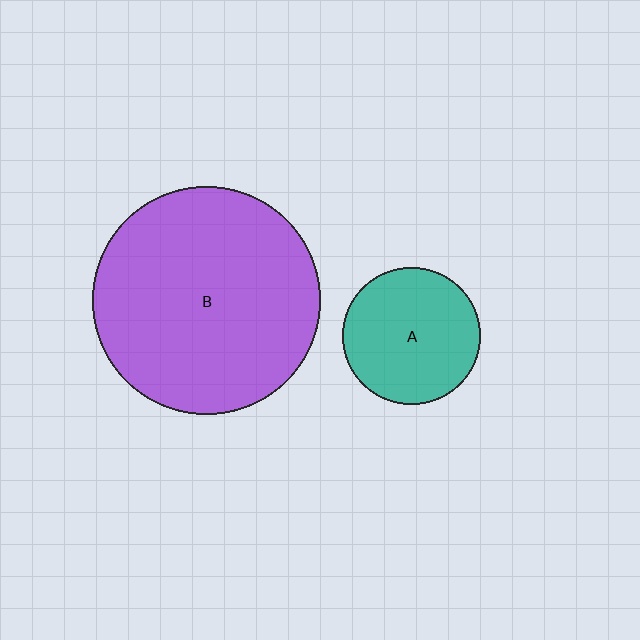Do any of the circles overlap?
No, none of the circles overlap.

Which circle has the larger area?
Circle B (purple).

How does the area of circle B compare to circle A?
Approximately 2.7 times.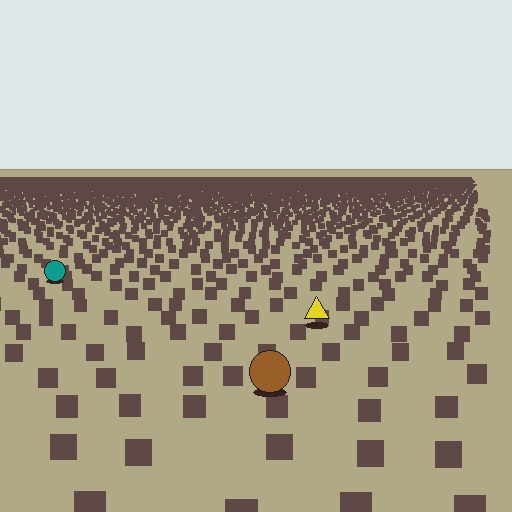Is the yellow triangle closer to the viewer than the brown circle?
No. The brown circle is closer — you can tell from the texture gradient: the ground texture is coarser near it.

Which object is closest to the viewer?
The brown circle is closest. The texture marks near it are larger and more spread out.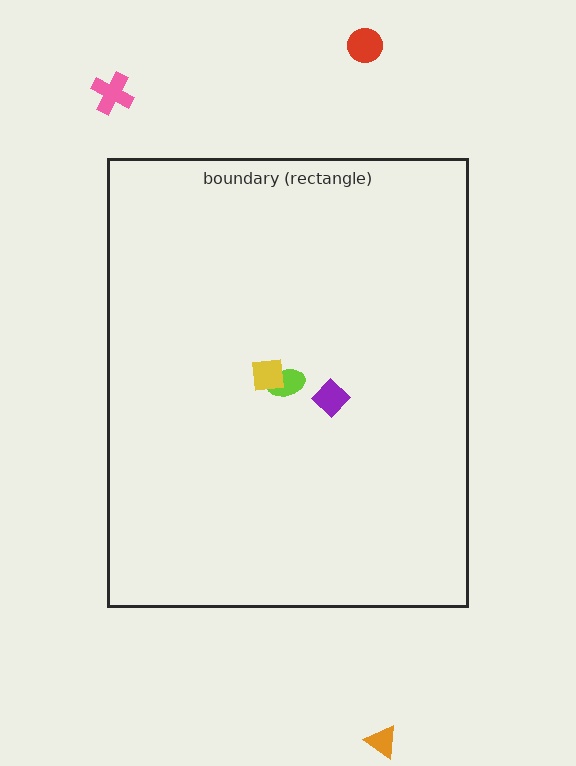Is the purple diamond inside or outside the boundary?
Inside.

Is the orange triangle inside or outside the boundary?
Outside.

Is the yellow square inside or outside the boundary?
Inside.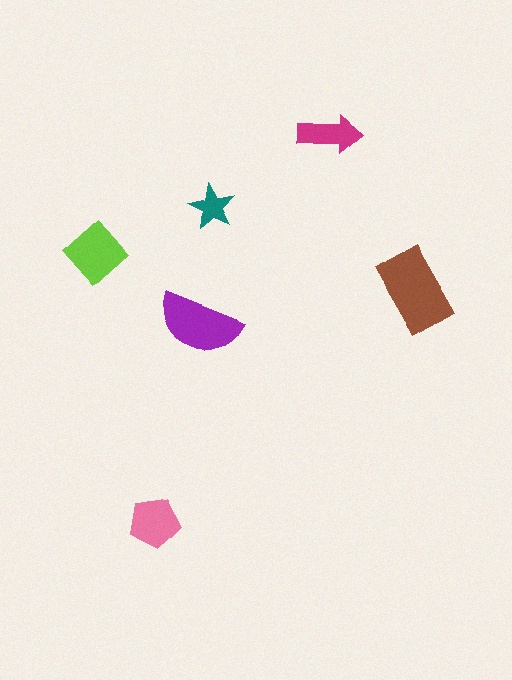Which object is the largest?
The brown rectangle.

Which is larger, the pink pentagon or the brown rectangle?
The brown rectangle.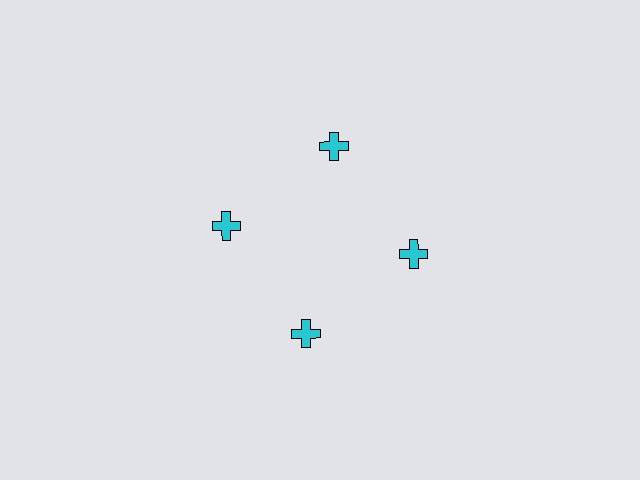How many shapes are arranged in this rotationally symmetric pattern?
There are 4 shapes, arranged in 4 groups of 1.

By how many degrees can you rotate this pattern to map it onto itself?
The pattern maps onto itself every 90 degrees of rotation.